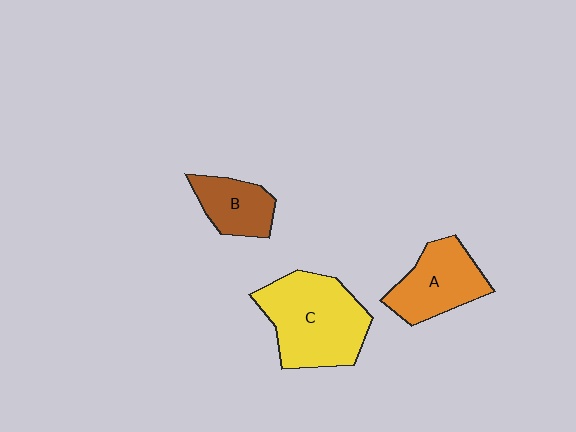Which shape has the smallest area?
Shape B (brown).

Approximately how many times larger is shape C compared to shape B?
Approximately 2.1 times.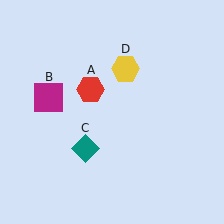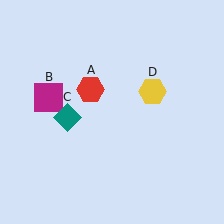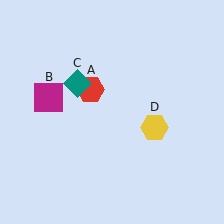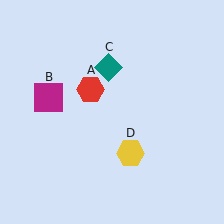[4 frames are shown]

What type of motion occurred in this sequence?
The teal diamond (object C), yellow hexagon (object D) rotated clockwise around the center of the scene.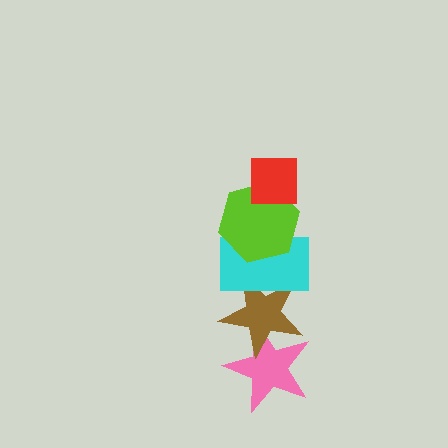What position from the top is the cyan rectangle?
The cyan rectangle is 3rd from the top.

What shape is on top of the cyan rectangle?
The lime hexagon is on top of the cyan rectangle.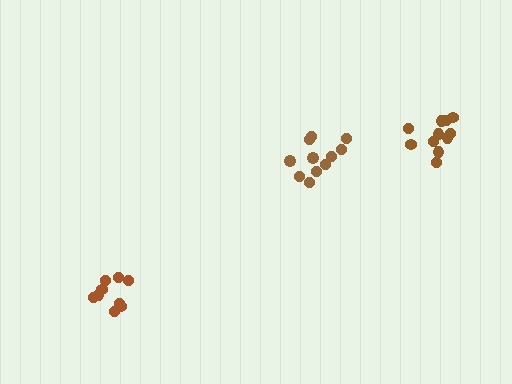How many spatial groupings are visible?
There are 3 spatial groupings.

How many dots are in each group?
Group 1: 11 dots, Group 2: 9 dots, Group 3: 11 dots (31 total).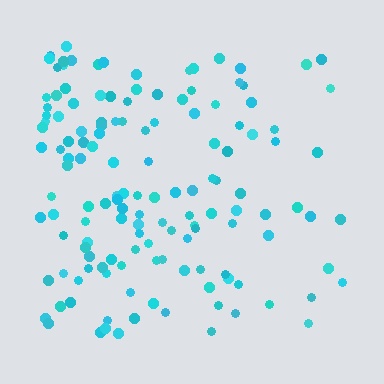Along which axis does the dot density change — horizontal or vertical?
Horizontal.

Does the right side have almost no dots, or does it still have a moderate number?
Still a moderate number, just noticeably fewer than the left.